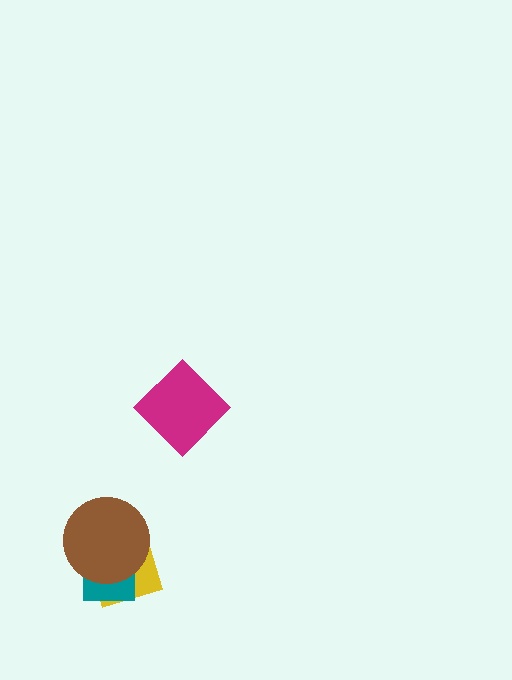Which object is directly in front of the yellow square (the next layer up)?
The teal square is directly in front of the yellow square.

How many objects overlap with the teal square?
2 objects overlap with the teal square.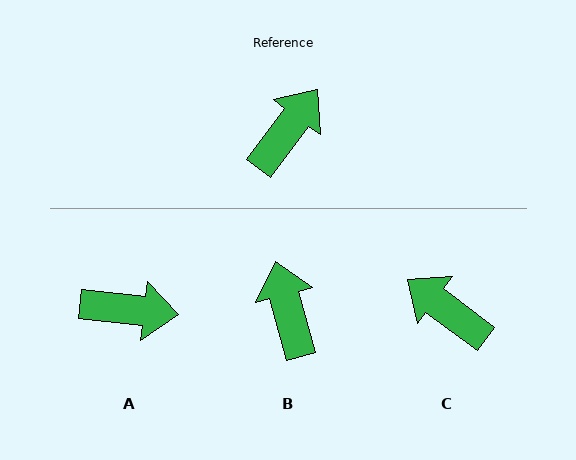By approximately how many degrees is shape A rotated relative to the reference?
Approximately 59 degrees clockwise.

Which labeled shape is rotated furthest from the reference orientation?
C, about 90 degrees away.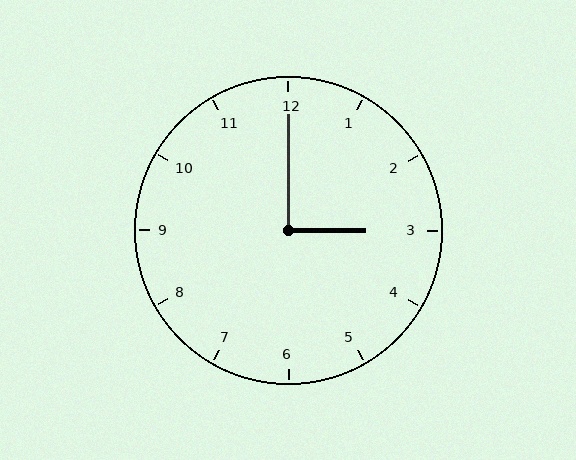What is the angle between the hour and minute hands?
Approximately 90 degrees.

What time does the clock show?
3:00.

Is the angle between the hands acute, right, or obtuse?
It is right.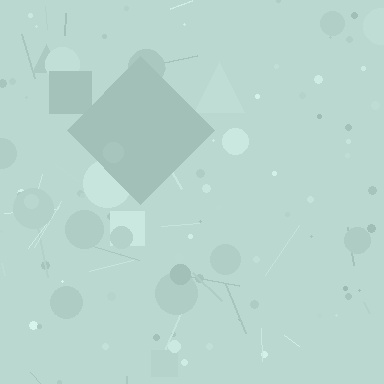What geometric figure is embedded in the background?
A diamond is embedded in the background.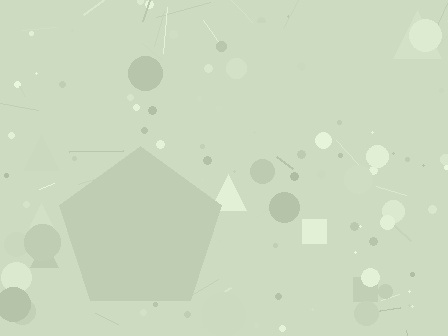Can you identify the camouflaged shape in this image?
The camouflaged shape is a pentagon.